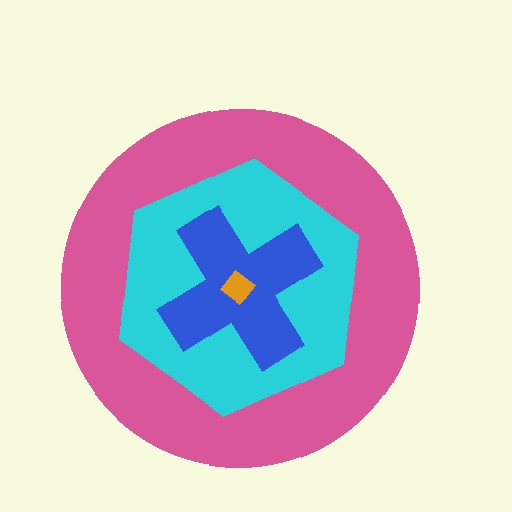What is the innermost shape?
The orange diamond.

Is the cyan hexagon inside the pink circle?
Yes.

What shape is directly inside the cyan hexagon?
The blue cross.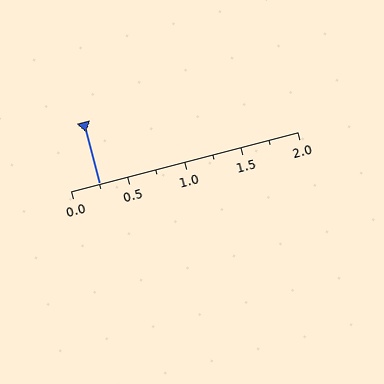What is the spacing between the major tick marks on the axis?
The major ticks are spaced 0.5 apart.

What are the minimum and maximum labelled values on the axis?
The axis runs from 0.0 to 2.0.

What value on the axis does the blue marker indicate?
The marker indicates approximately 0.25.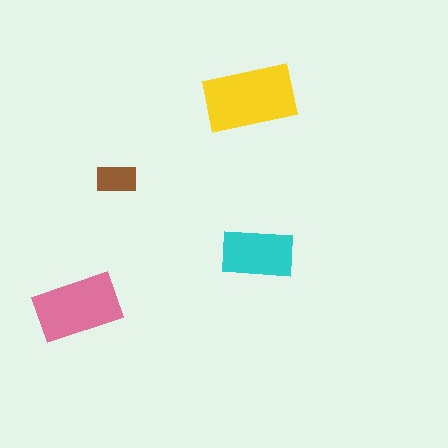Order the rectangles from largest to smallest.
the yellow one, the pink one, the cyan one, the brown one.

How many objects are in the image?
There are 4 objects in the image.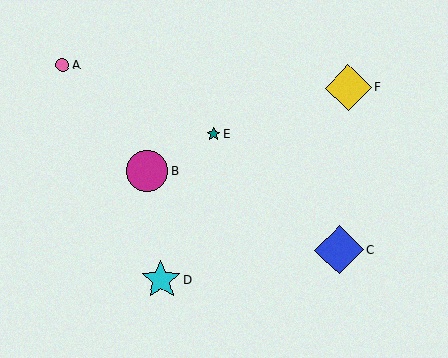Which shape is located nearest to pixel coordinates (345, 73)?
The yellow diamond (labeled F) at (348, 88) is nearest to that location.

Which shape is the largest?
The blue diamond (labeled C) is the largest.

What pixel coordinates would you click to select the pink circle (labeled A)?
Click at (62, 65) to select the pink circle A.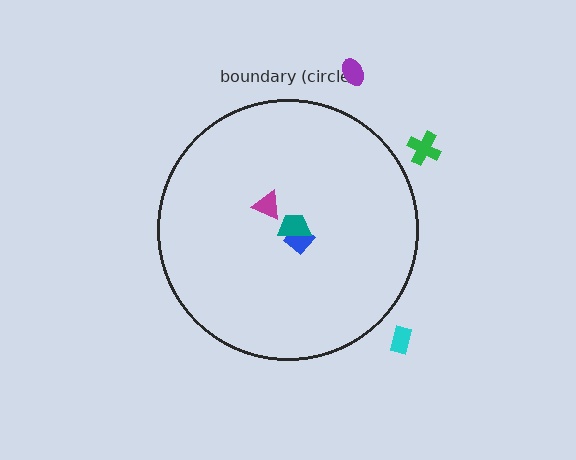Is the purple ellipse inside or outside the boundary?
Outside.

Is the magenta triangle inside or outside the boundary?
Inside.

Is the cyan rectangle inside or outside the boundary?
Outside.